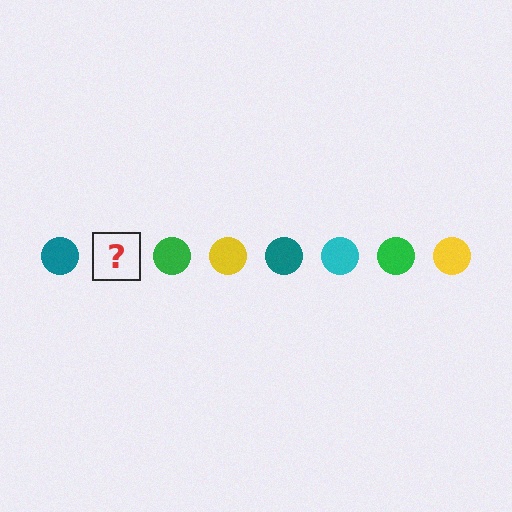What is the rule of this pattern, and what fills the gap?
The rule is that the pattern cycles through teal, cyan, green, yellow circles. The gap should be filled with a cyan circle.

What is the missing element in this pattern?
The missing element is a cyan circle.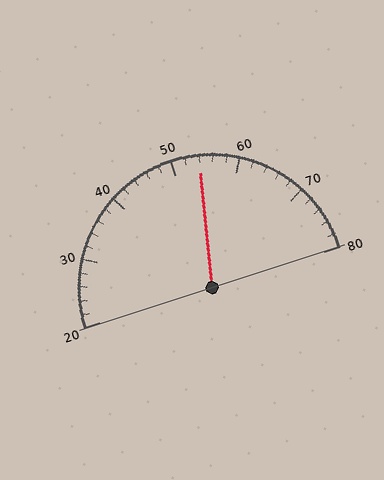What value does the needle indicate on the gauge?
The needle indicates approximately 54.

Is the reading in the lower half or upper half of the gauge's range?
The reading is in the upper half of the range (20 to 80).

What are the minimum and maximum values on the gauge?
The gauge ranges from 20 to 80.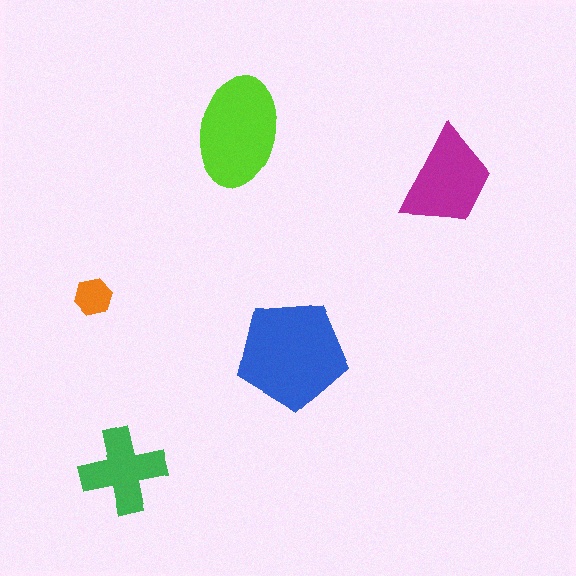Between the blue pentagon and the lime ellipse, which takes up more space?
The blue pentagon.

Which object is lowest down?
The green cross is bottommost.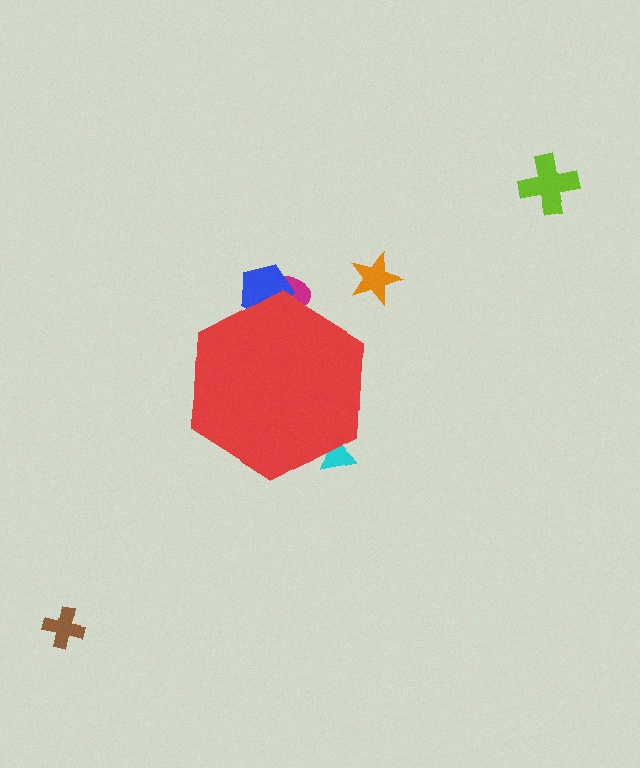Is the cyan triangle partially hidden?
Yes, the cyan triangle is partially hidden behind the red hexagon.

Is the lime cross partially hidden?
No, the lime cross is fully visible.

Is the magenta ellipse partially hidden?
Yes, the magenta ellipse is partially hidden behind the red hexagon.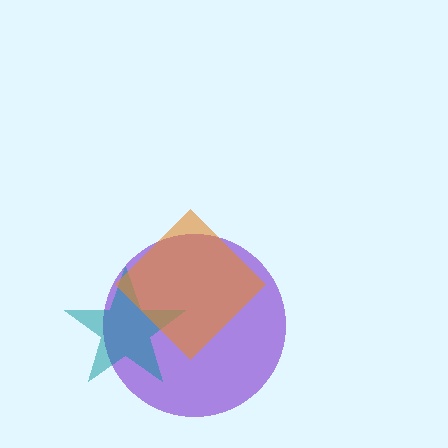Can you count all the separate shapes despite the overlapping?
Yes, there are 3 separate shapes.